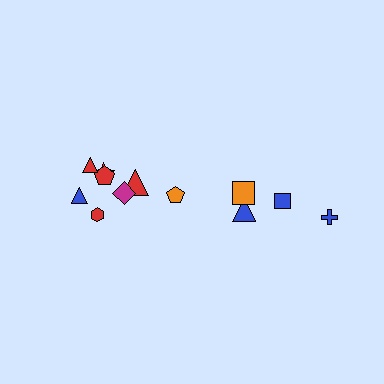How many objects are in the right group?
There are 4 objects.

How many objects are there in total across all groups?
There are 12 objects.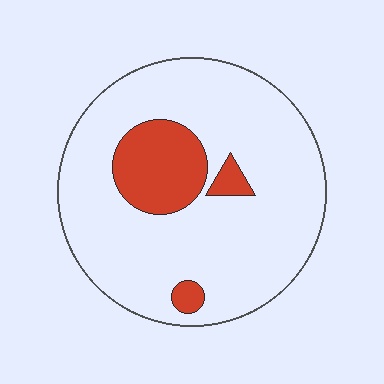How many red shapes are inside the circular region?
3.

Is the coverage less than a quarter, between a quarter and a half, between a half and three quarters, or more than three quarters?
Less than a quarter.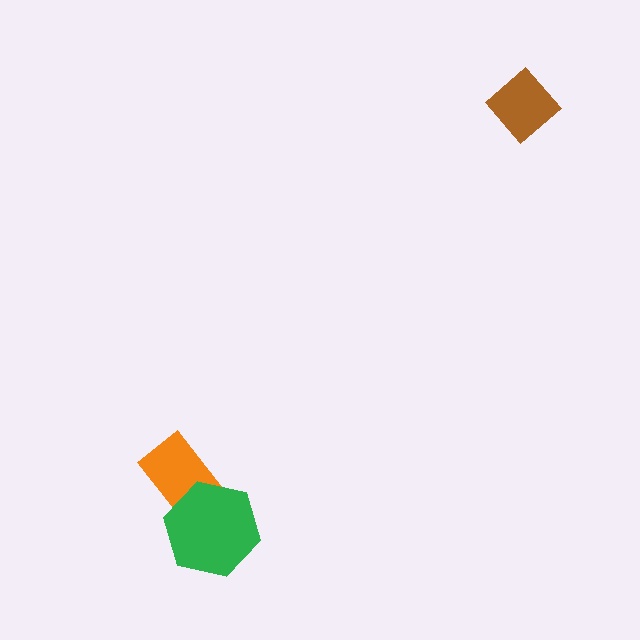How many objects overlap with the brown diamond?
0 objects overlap with the brown diamond.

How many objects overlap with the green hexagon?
1 object overlaps with the green hexagon.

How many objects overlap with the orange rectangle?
1 object overlaps with the orange rectangle.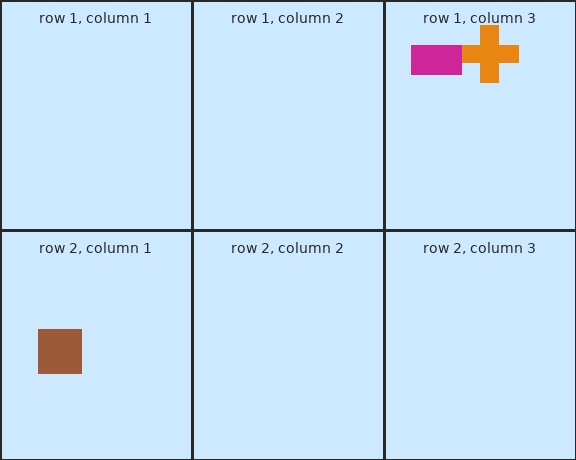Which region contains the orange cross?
The row 1, column 3 region.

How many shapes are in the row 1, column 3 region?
2.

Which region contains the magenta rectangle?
The row 1, column 3 region.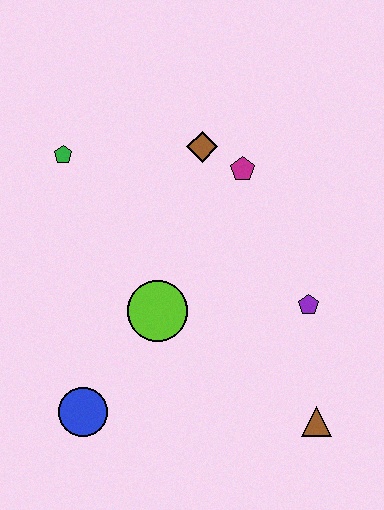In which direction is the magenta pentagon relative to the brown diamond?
The magenta pentagon is to the right of the brown diamond.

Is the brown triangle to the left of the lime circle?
No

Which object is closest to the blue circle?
The lime circle is closest to the blue circle.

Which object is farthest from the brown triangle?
The green pentagon is farthest from the brown triangle.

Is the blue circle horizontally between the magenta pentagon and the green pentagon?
Yes